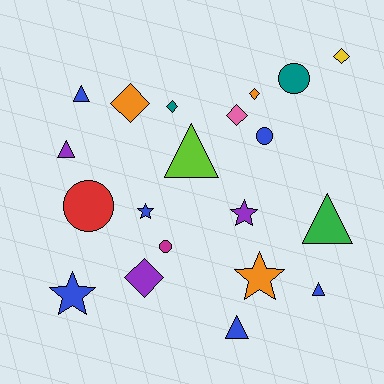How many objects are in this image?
There are 20 objects.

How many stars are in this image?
There are 4 stars.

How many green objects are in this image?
There is 1 green object.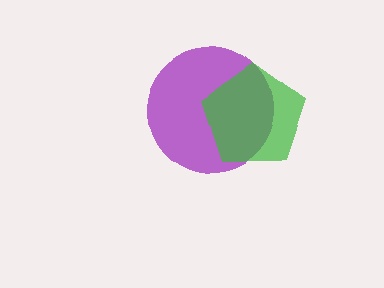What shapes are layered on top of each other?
The layered shapes are: a purple circle, a green pentagon.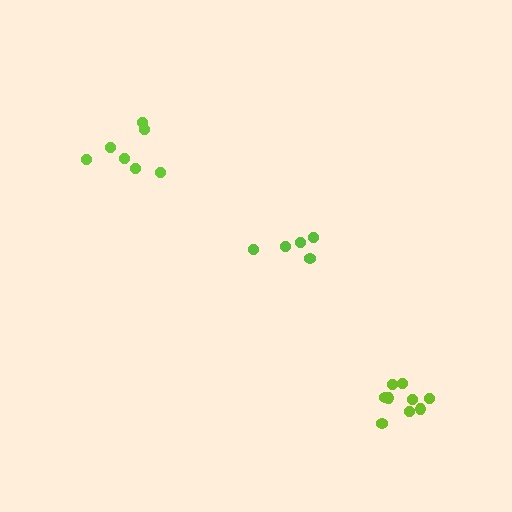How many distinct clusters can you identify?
There are 3 distinct clusters.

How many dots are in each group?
Group 1: 5 dots, Group 2: 7 dots, Group 3: 9 dots (21 total).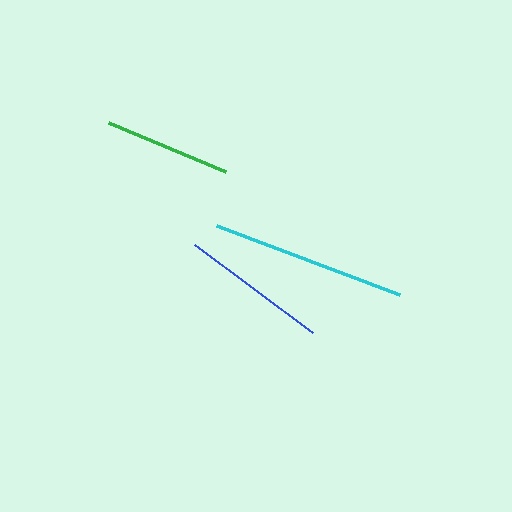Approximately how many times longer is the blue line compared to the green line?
The blue line is approximately 1.2 times the length of the green line.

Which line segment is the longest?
The cyan line is the longest at approximately 195 pixels.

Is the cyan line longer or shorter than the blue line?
The cyan line is longer than the blue line.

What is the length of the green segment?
The green segment is approximately 127 pixels long.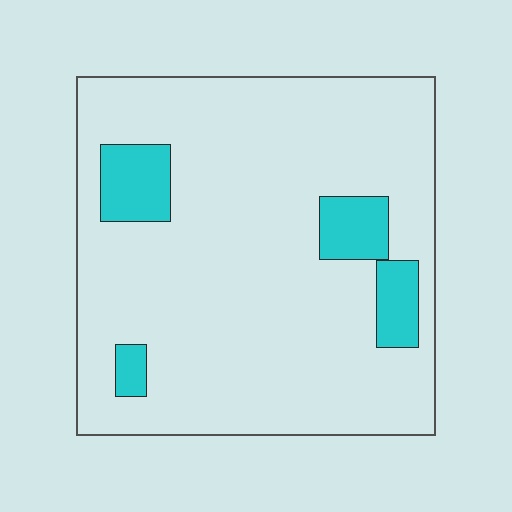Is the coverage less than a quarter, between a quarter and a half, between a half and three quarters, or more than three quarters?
Less than a quarter.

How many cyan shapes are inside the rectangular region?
4.